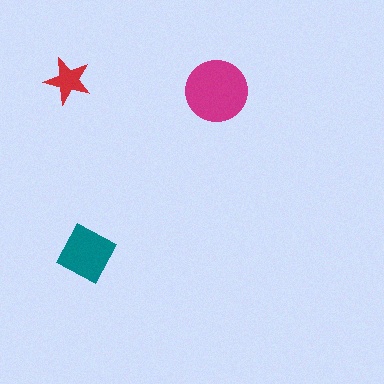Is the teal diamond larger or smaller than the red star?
Larger.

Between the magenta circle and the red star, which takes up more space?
The magenta circle.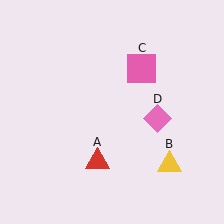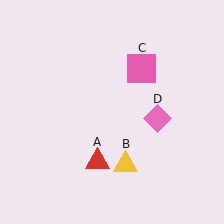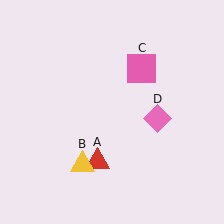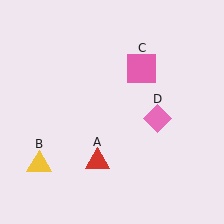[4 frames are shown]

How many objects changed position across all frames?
1 object changed position: yellow triangle (object B).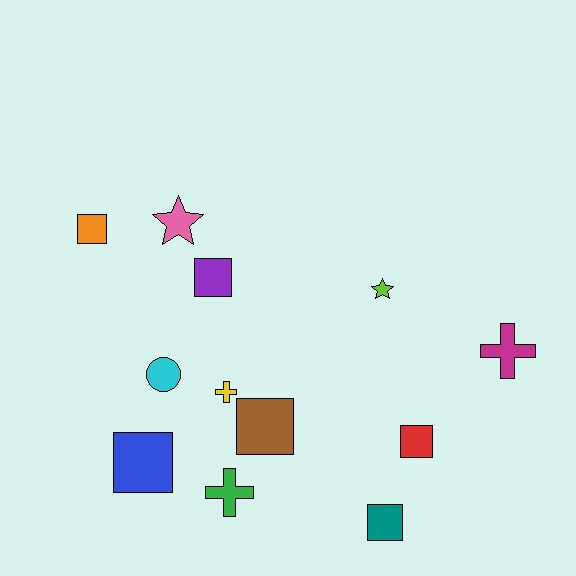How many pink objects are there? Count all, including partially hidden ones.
There is 1 pink object.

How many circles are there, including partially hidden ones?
There is 1 circle.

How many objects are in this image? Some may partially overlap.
There are 12 objects.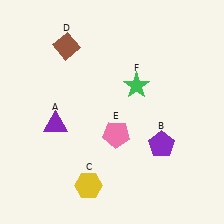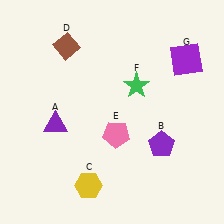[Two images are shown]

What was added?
A purple square (G) was added in Image 2.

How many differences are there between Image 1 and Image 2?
There is 1 difference between the two images.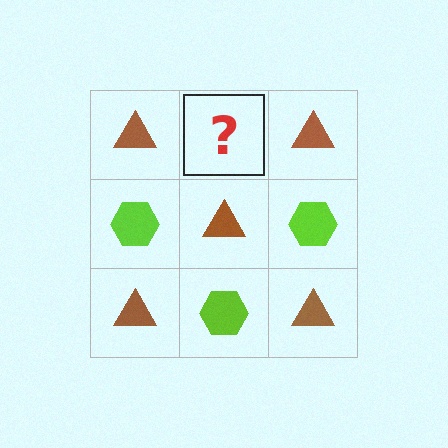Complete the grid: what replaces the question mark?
The question mark should be replaced with a lime hexagon.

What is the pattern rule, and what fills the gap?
The rule is that it alternates brown triangle and lime hexagon in a checkerboard pattern. The gap should be filled with a lime hexagon.